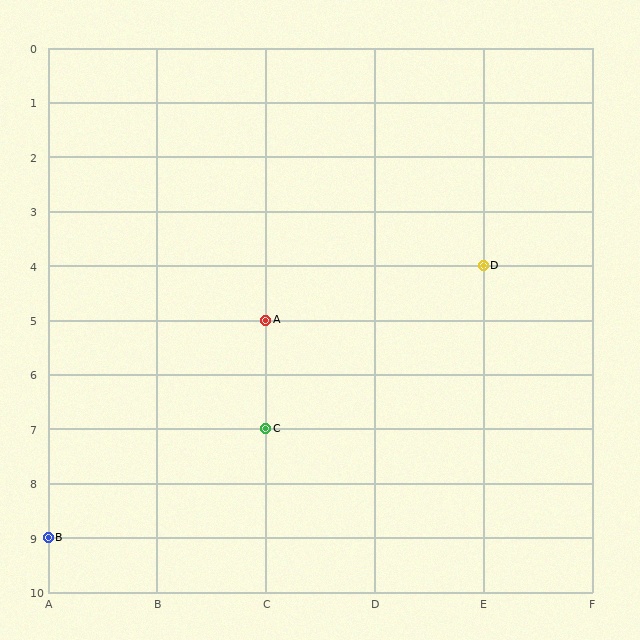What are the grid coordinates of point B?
Point B is at grid coordinates (A, 9).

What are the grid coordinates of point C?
Point C is at grid coordinates (C, 7).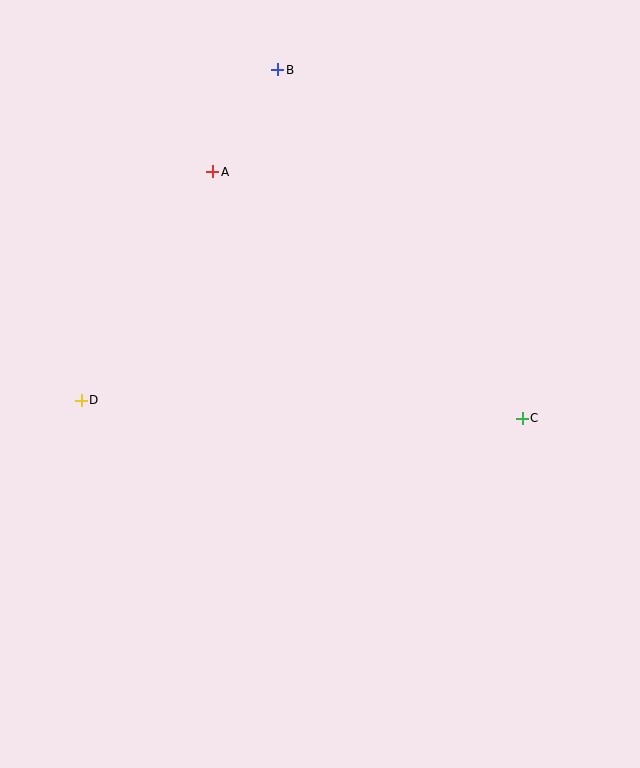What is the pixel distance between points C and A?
The distance between C and A is 396 pixels.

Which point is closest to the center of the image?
Point C at (522, 418) is closest to the center.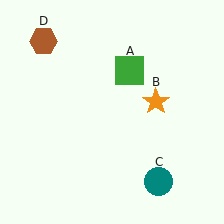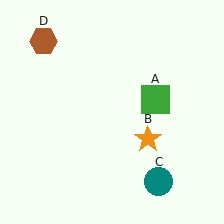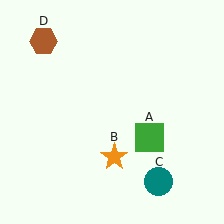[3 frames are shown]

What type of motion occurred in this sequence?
The green square (object A), orange star (object B) rotated clockwise around the center of the scene.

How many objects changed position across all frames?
2 objects changed position: green square (object A), orange star (object B).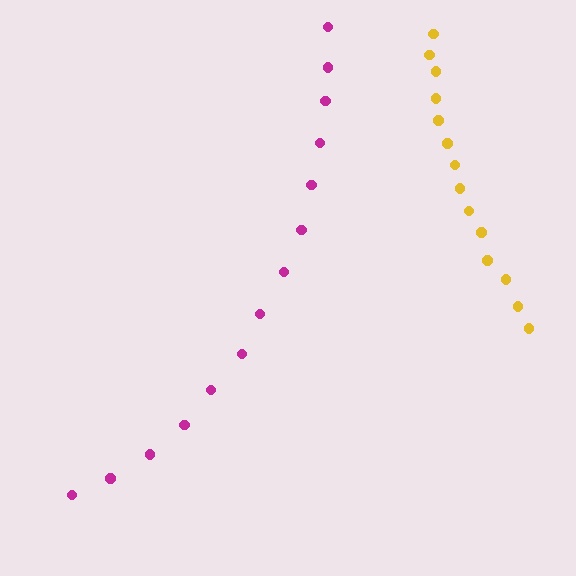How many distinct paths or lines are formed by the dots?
There are 2 distinct paths.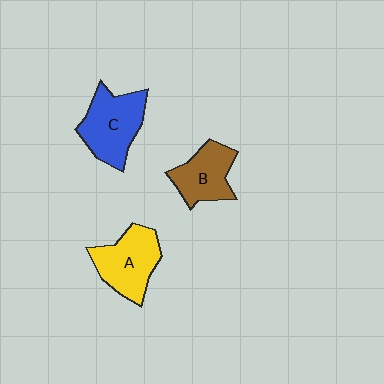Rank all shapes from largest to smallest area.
From largest to smallest: C (blue), A (yellow), B (brown).